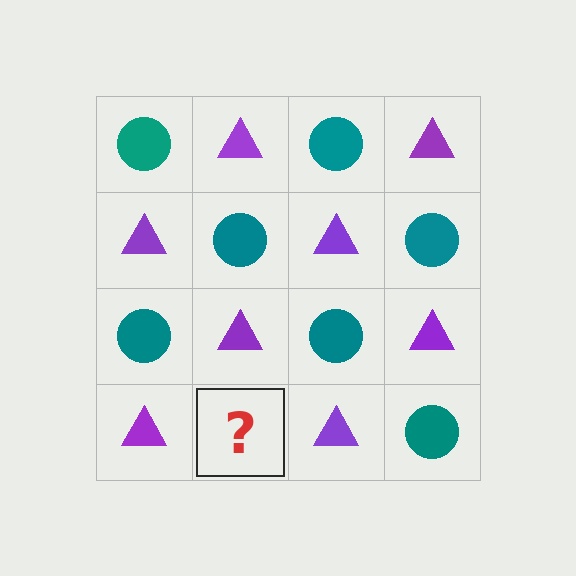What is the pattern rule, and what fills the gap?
The rule is that it alternates teal circle and purple triangle in a checkerboard pattern. The gap should be filled with a teal circle.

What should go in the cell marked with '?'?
The missing cell should contain a teal circle.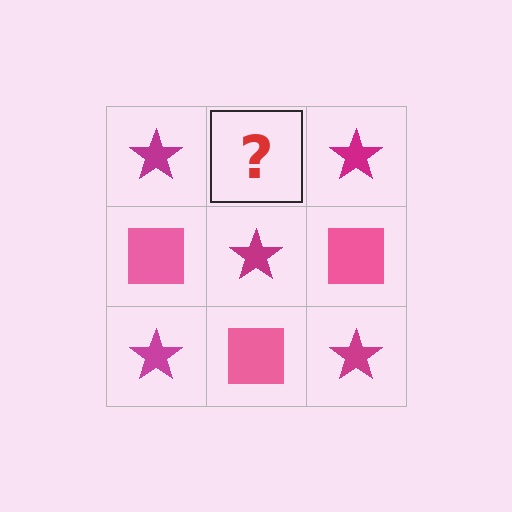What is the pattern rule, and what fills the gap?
The rule is that it alternates magenta star and pink square in a checkerboard pattern. The gap should be filled with a pink square.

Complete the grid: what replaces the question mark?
The question mark should be replaced with a pink square.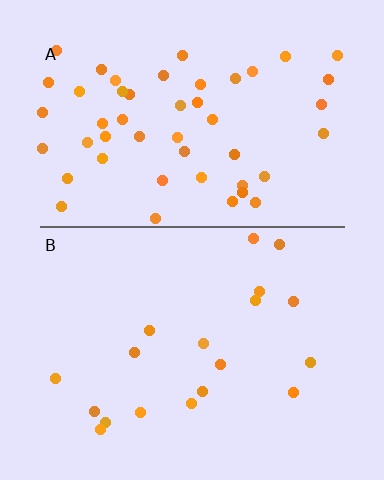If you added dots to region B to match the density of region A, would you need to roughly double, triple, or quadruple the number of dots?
Approximately triple.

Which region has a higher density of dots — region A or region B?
A (the top).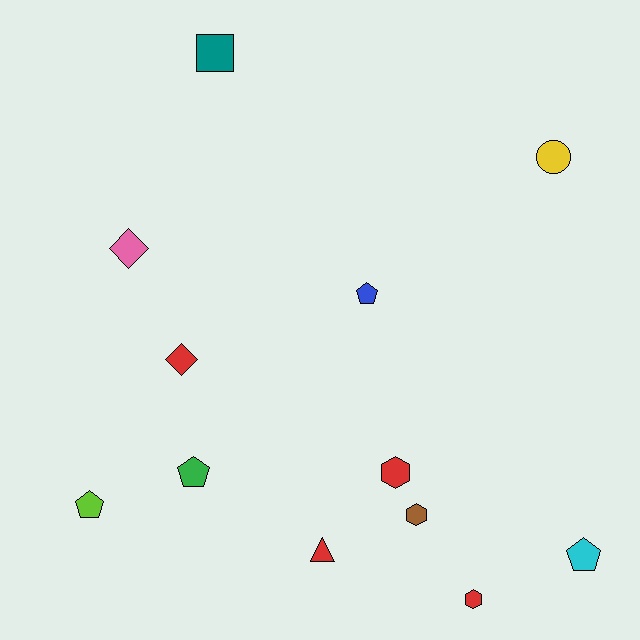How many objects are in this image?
There are 12 objects.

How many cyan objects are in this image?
There is 1 cyan object.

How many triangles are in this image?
There is 1 triangle.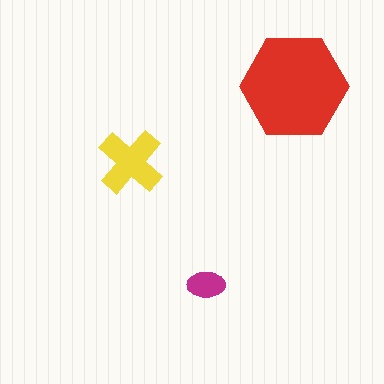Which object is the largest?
The red hexagon.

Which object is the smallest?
The magenta ellipse.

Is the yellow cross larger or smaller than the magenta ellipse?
Larger.